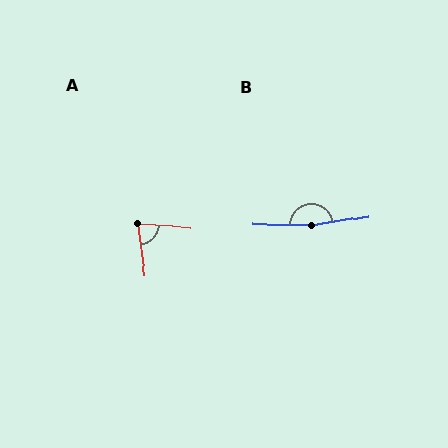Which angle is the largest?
B, at approximately 170 degrees.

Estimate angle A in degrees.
Approximately 78 degrees.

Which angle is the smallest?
A, at approximately 78 degrees.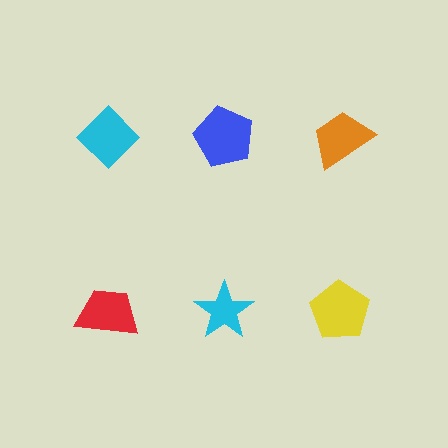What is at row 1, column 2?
A blue pentagon.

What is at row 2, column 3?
A yellow pentagon.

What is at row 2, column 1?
A red trapezoid.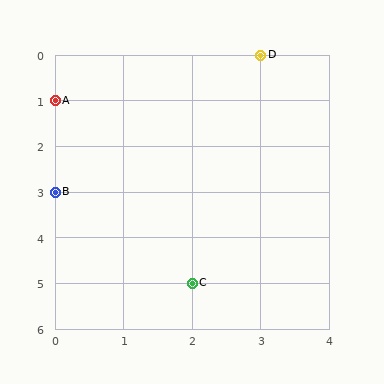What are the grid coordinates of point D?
Point D is at grid coordinates (3, 0).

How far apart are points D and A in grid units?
Points D and A are 3 columns and 1 row apart (about 3.2 grid units diagonally).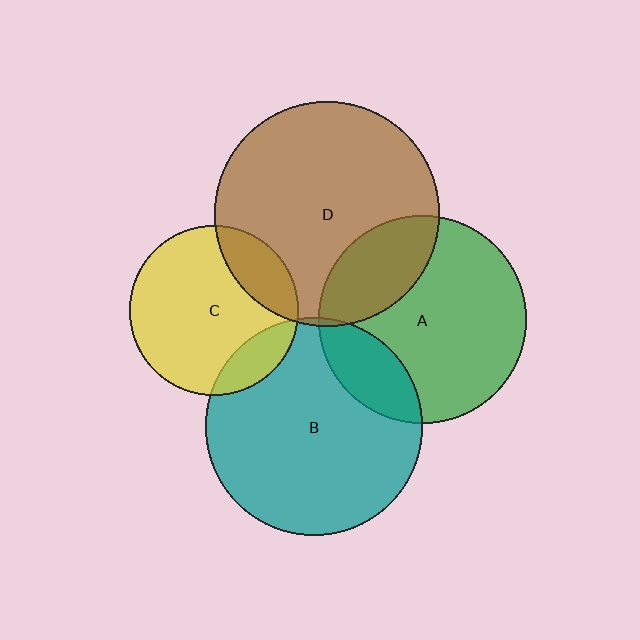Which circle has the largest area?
Circle D (brown).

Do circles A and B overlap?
Yes.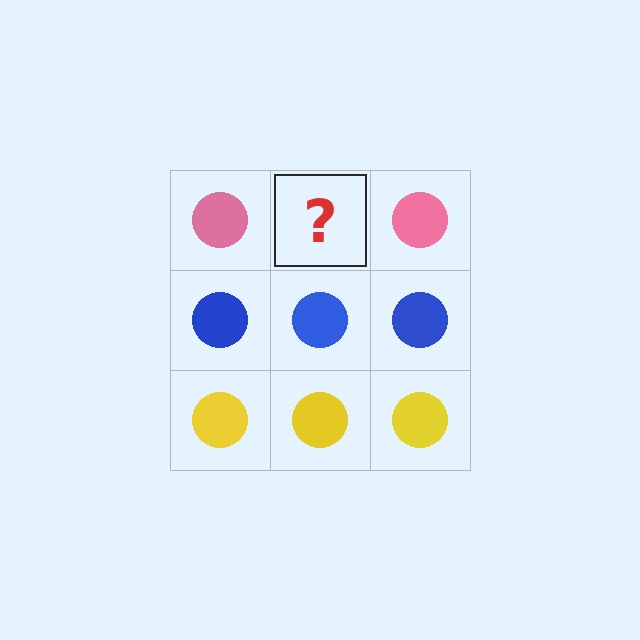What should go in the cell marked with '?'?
The missing cell should contain a pink circle.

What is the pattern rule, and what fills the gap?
The rule is that each row has a consistent color. The gap should be filled with a pink circle.